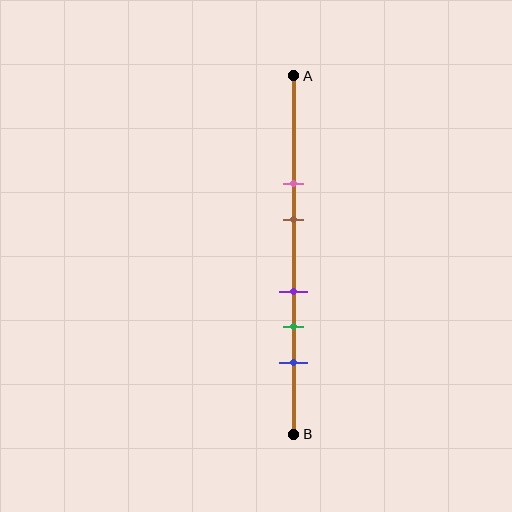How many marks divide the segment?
There are 5 marks dividing the segment.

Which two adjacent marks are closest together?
The purple and green marks are the closest adjacent pair.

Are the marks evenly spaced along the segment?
No, the marks are not evenly spaced.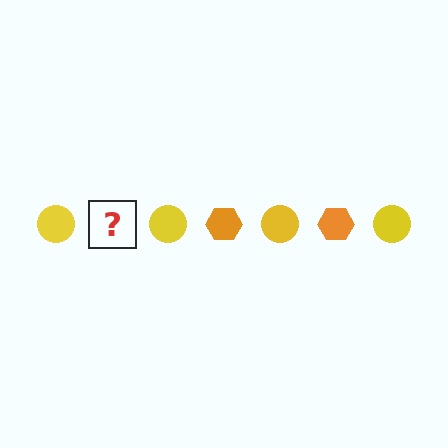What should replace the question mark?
The question mark should be replaced with an orange hexagon.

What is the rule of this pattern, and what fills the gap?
The rule is that the pattern alternates between yellow circle and orange hexagon. The gap should be filled with an orange hexagon.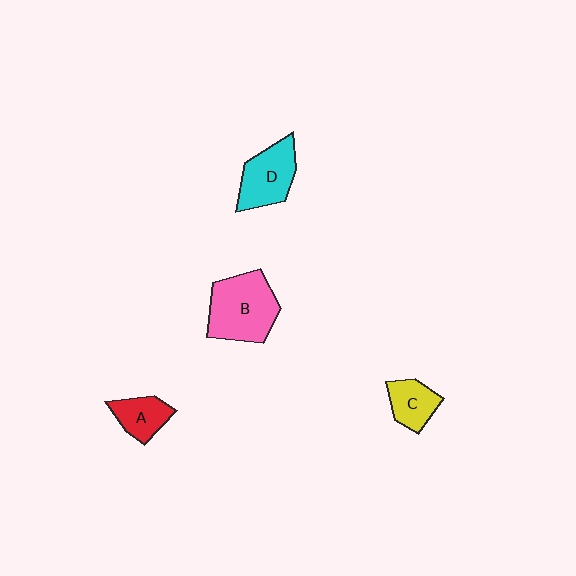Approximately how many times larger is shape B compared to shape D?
Approximately 1.4 times.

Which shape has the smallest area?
Shape A (red).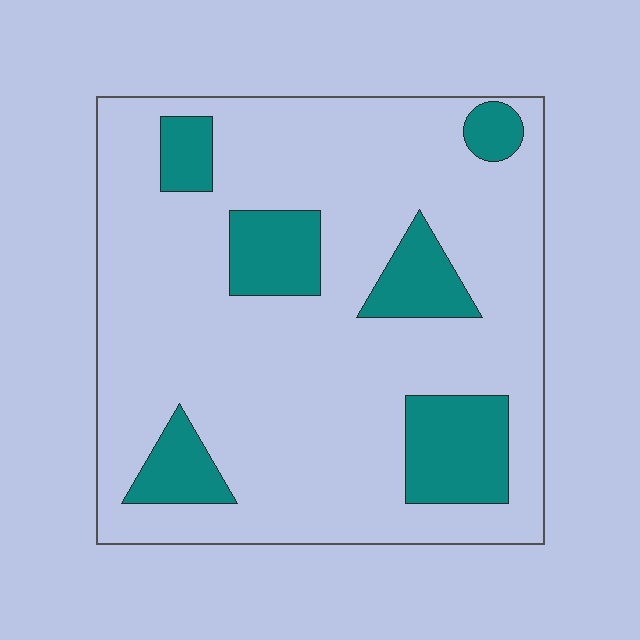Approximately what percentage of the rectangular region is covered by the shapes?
Approximately 20%.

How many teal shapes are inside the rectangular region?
6.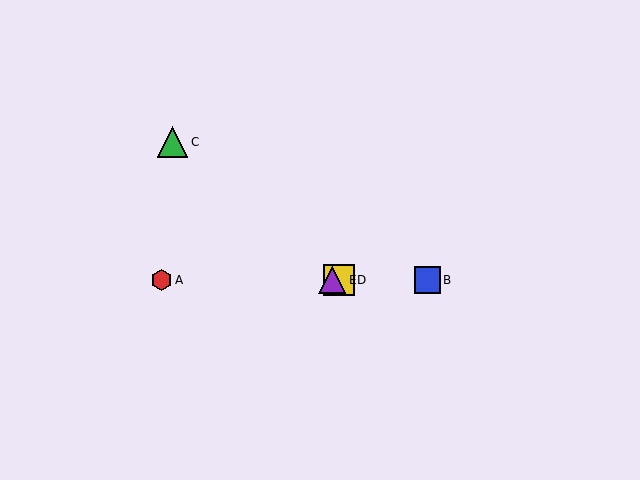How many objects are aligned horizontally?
4 objects (A, B, D, E) are aligned horizontally.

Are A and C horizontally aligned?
No, A is at y≈280 and C is at y≈142.